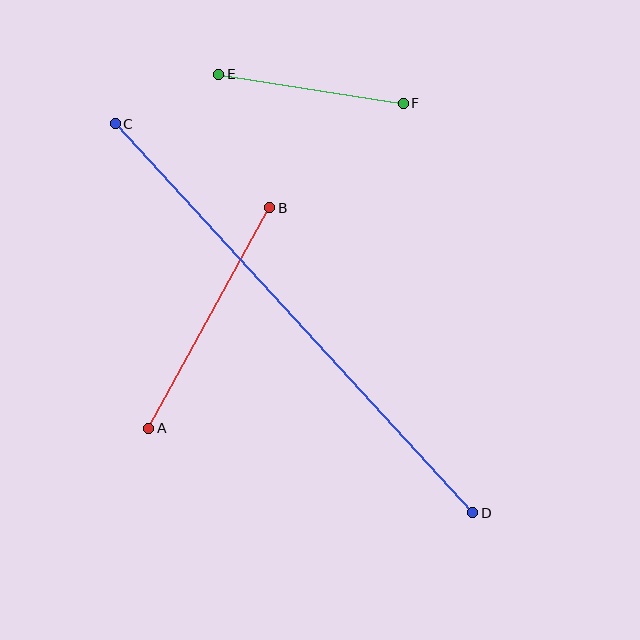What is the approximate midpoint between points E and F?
The midpoint is at approximately (311, 89) pixels.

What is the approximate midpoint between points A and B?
The midpoint is at approximately (209, 318) pixels.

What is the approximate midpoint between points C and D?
The midpoint is at approximately (294, 318) pixels.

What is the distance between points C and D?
The distance is approximately 529 pixels.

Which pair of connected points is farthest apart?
Points C and D are farthest apart.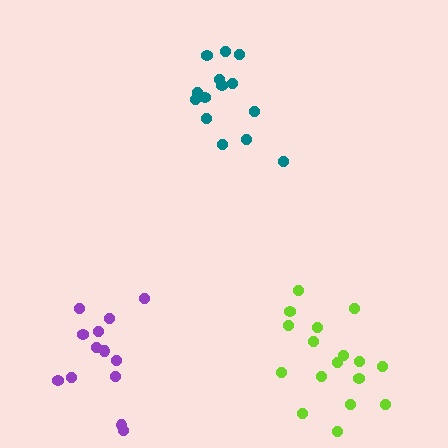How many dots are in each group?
Group 1: 14 dots, Group 2: 13 dots, Group 3: 17 dots (44 total).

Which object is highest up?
The teal cluster is topmost.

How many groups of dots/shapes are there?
There are 3 groups.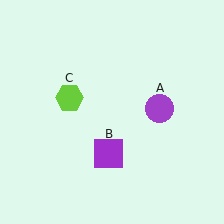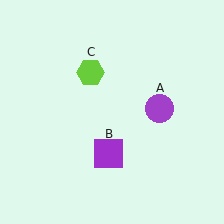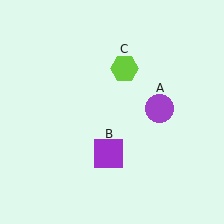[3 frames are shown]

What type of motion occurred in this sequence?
The lime hexagon (object C) rotated clockwise around the center of the scene.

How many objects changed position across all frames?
1 object changed position: lime hexagon (object C).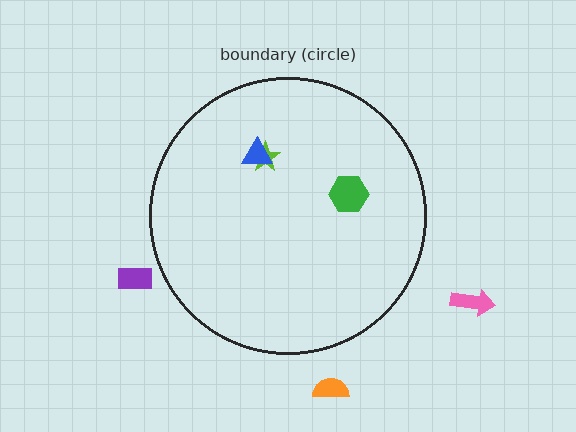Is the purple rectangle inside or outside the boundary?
Outside.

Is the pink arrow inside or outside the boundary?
Outside.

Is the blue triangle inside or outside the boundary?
Inside.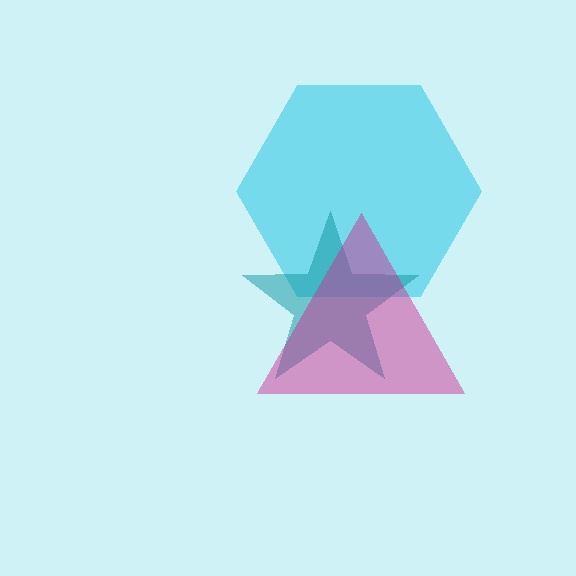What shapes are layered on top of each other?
The layered shapes are: a cyan hexagon, a teal star, a magenta triangle.